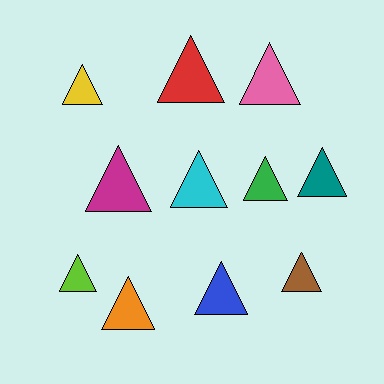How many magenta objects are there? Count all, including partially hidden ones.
There is 1 magenta object.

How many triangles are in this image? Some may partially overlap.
There are 11 triangles.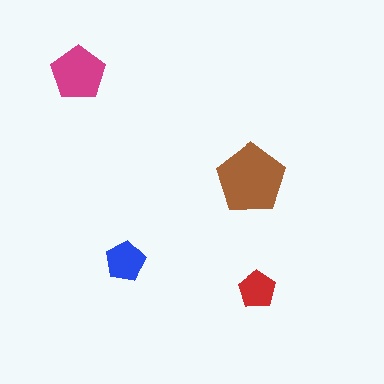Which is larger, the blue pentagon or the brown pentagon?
The brown one.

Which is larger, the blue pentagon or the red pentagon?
The blue one.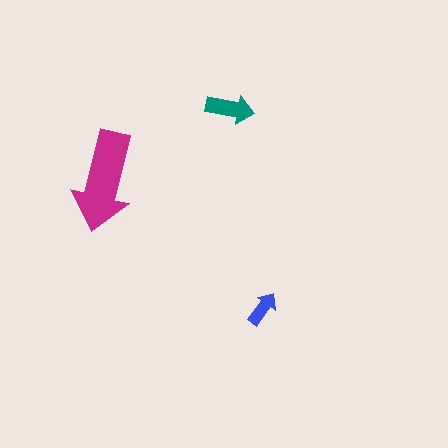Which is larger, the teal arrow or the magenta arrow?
The magenta one.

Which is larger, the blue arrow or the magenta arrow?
The magenta one.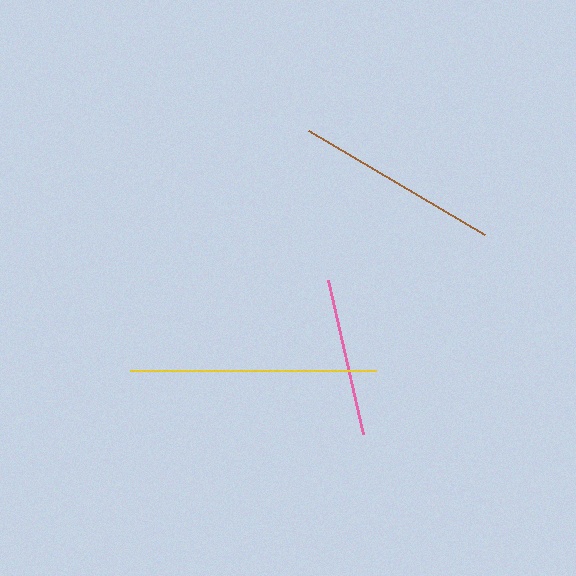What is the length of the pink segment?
The pink segment is approximately 158 pixels long.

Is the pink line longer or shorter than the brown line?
The brown line is longer than the pink line.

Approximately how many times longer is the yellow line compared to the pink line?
The yellow line is approximately 1.6 times the length of the pink line.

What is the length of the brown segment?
The brown segment is approximately 204 pixels long.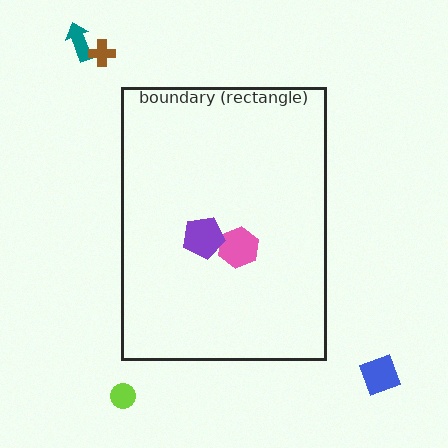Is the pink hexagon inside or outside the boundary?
Inside.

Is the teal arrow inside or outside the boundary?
Outside.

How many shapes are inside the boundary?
2 inside, 4 outside.